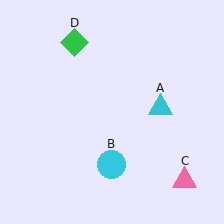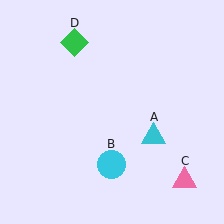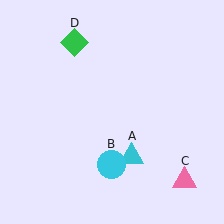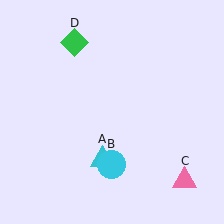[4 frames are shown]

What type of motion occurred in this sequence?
The cyan triangle (object A) rotated clockwise around the center of the scene.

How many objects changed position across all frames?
1 object changed position: cyan triangle (object A).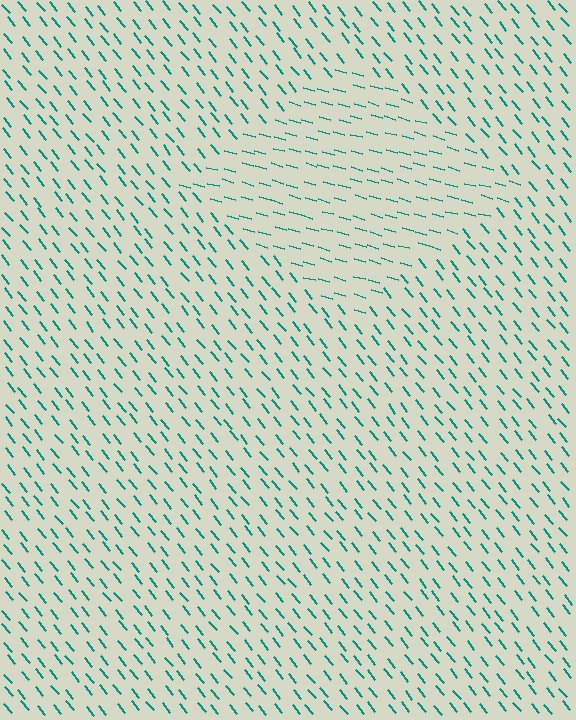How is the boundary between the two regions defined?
The boundary is defined purely by a change in line orientation (approximately 35 degrees difference). All lines are the same color and thickness.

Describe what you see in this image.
The image is filled with small teal line segments. A diamond region in the image has lines oriented differently from the surrounding lines, creating a visible texture boundary.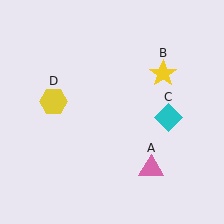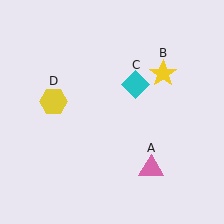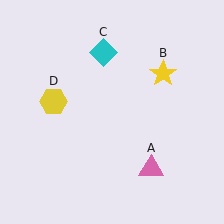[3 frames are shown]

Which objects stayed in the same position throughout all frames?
Pink triangle (object A) and yellow star (object B) and yellow hexagon (object D) remained stationary.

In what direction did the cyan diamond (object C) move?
The cyan diamond (object C) moved up and to the left.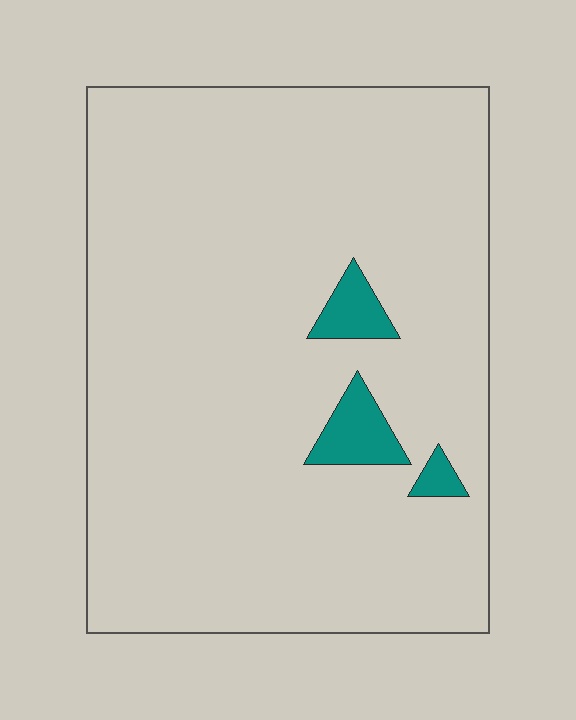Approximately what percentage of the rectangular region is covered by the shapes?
Approximately 5%.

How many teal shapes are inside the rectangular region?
3.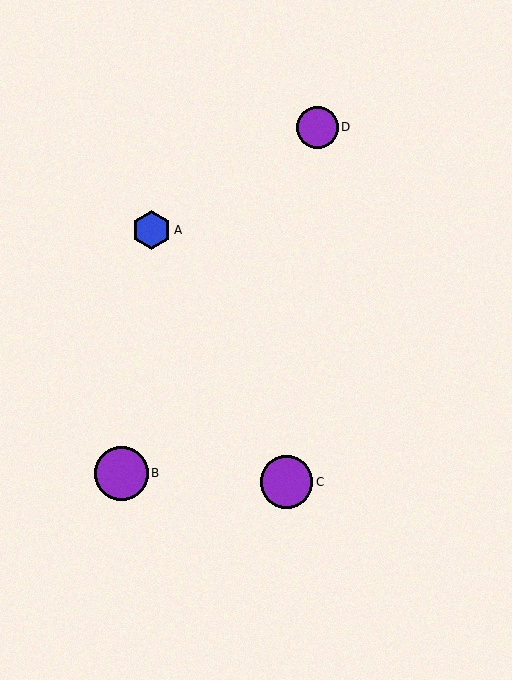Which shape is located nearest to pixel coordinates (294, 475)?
The purple circle (labeled C) at (286, 482) is nearest to that location.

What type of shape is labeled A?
Shape A is a blue hexagon.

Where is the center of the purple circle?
The center of the purple circle is at (286, 482).